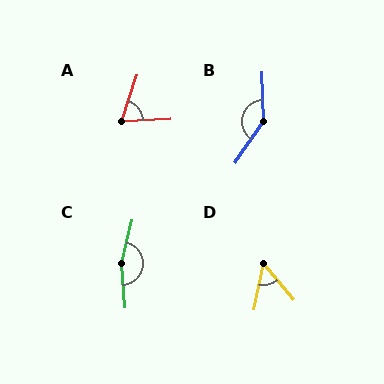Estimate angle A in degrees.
Approximately 69 degrees.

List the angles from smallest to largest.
D (52°), A (69°), B (144°), C (163°).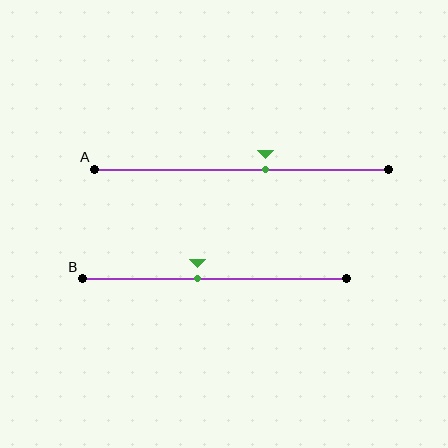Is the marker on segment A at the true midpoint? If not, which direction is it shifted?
No, the marker on segment A is shifted to the right by about 8% of the segment length.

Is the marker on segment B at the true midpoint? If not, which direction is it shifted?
No, the marker on segment B is shifted to the left by about 6% of the segment length.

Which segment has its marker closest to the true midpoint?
Segment B has its marker closest to the true midpoint.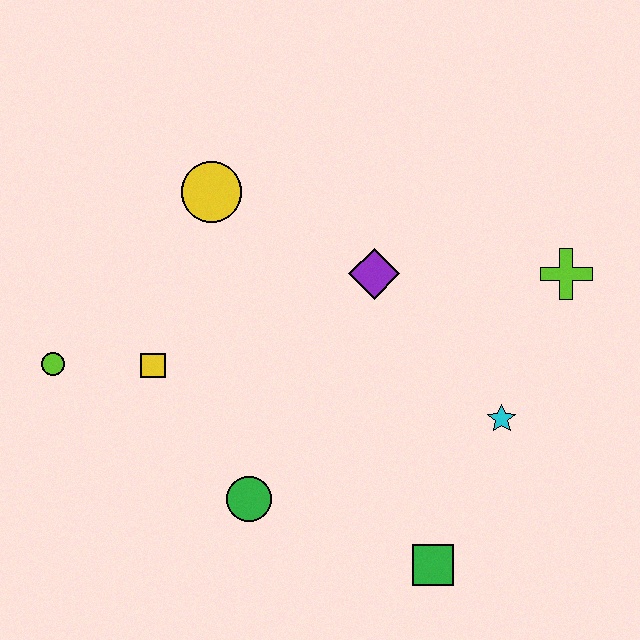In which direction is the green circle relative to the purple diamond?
The green circle is below the purple diamond.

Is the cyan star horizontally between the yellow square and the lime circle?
No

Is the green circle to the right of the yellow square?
Yes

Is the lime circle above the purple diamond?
No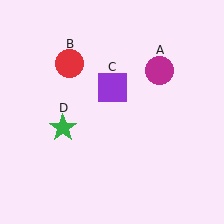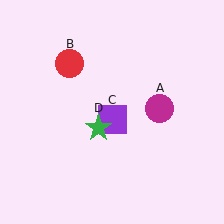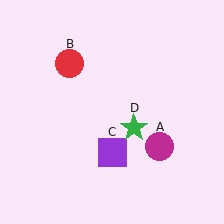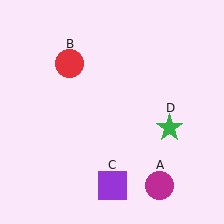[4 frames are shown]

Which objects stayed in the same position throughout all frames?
Red circle (object B) remained stationary.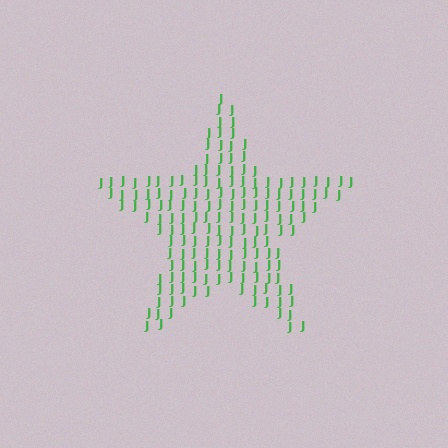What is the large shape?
The large shape is a star.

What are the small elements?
The small elements are letter J's.